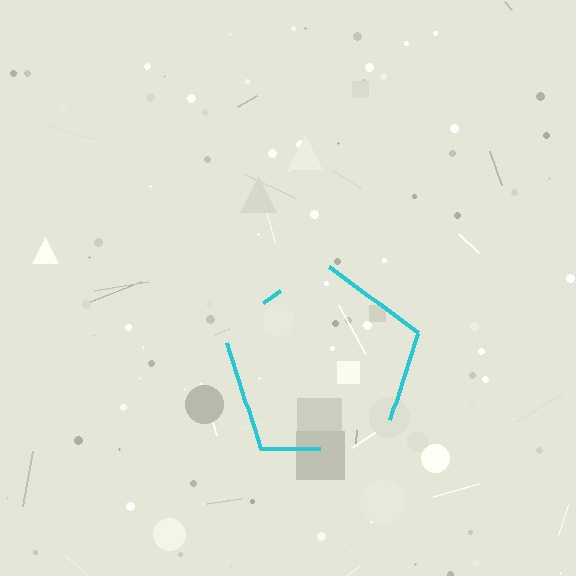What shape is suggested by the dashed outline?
The dashed outline suggests a pentagon.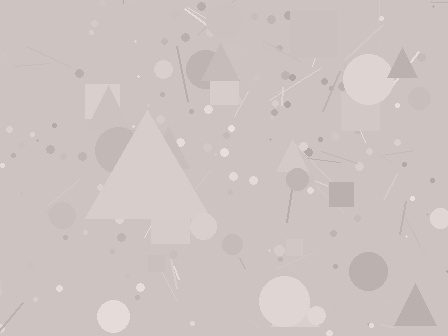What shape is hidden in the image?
A triangle is hidden in the image.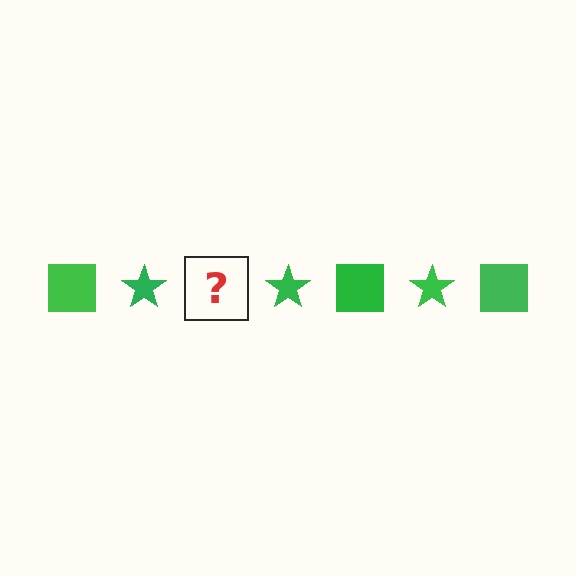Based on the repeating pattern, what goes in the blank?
The blank should be a green square.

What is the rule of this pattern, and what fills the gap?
The rule is that the pattern cycles through square, star shapes in green. The gap should be filled with a green square.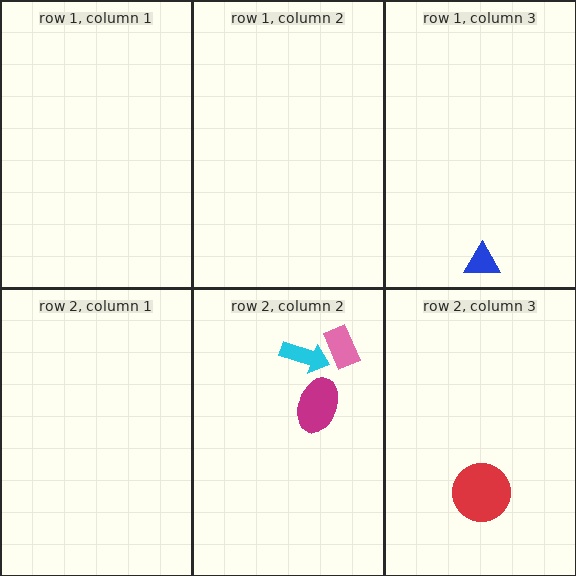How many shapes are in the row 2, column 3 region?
1.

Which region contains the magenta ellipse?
The row 2, column 2 region.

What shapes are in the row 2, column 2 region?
The cyan arrow, the pink rectangle, the magenta ellipse.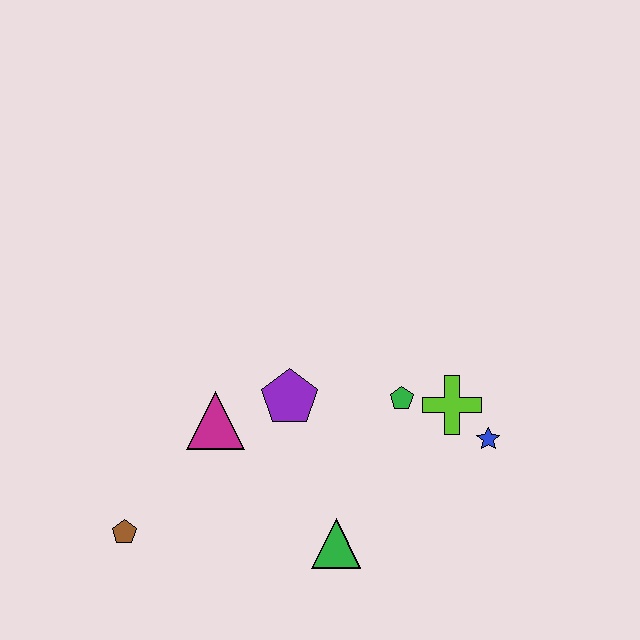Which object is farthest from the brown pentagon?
The blue star is farthest from the brown pentagon.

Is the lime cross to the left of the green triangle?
No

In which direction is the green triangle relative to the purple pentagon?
The green triangle is below the purple pentagon.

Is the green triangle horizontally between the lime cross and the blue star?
No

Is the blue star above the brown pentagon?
Yes